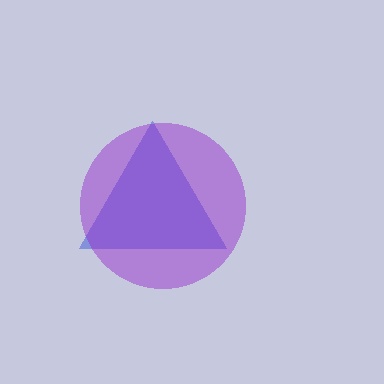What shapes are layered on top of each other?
The layered shapes are: a blue triangle, a purple circle.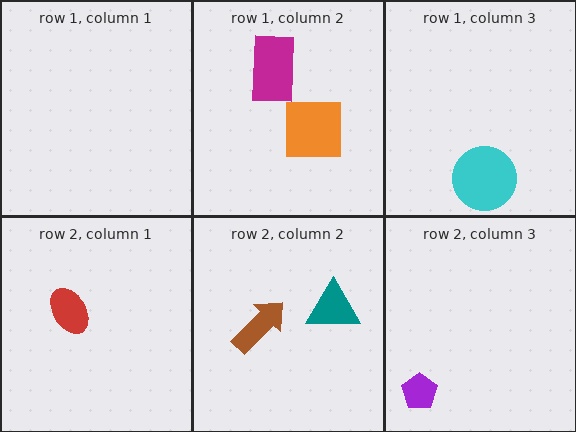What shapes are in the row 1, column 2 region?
The orange square, the magenta rectangle.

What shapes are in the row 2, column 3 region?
The purple pentagon.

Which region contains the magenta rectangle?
The row 1, column 2 region.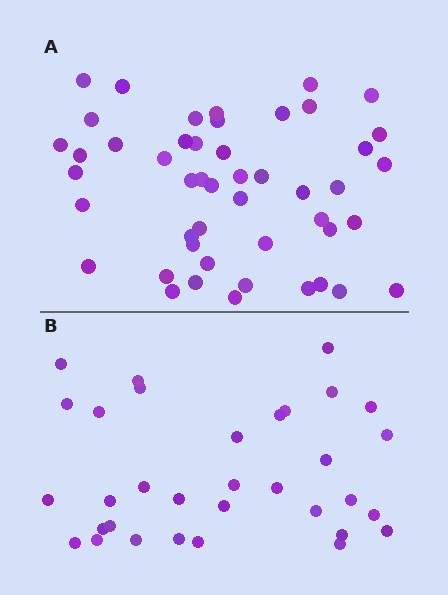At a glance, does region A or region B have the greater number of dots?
Region A (the top region) has more dots.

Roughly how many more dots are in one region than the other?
Region A has approximately 15 more dots than region B.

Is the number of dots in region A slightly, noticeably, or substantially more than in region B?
Region A has substantially more. The ratio is roughly 1.5 to 1.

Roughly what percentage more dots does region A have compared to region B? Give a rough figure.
About 45% more.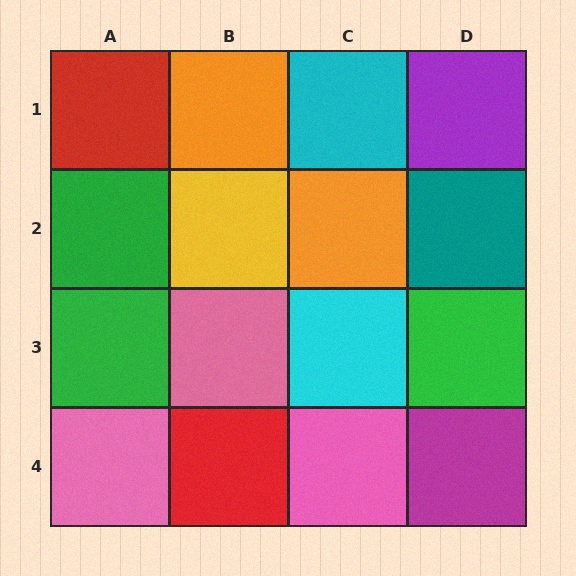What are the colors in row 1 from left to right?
Red, orange, cyan, purple.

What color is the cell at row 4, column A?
Pink.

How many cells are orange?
2 cells are orange.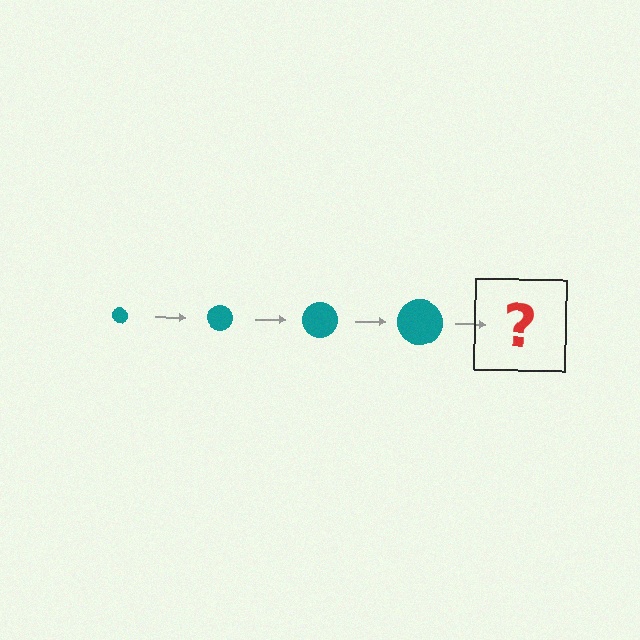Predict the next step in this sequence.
The next step is a teal circle, larger than the previous one.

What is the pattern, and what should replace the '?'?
The pattern is that the circle gets progressively larger each step. The '?' should be a teal circle, larger than the previous one.